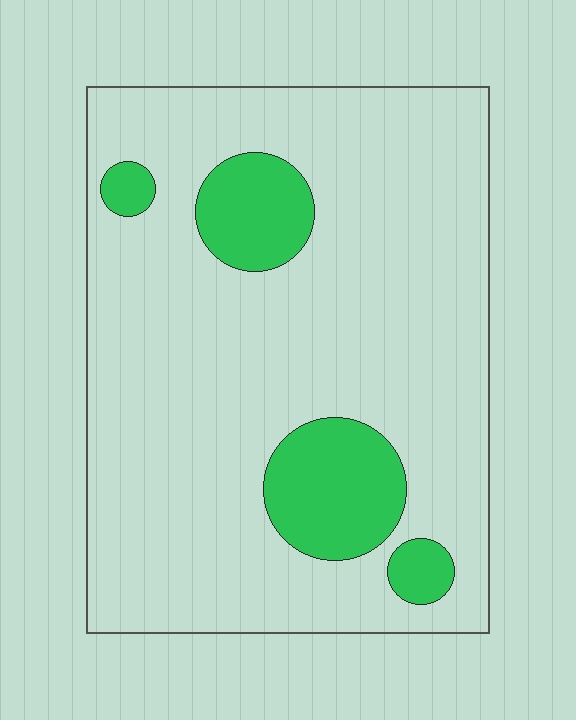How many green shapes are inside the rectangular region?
4.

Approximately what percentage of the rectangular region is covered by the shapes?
Approximately 15%.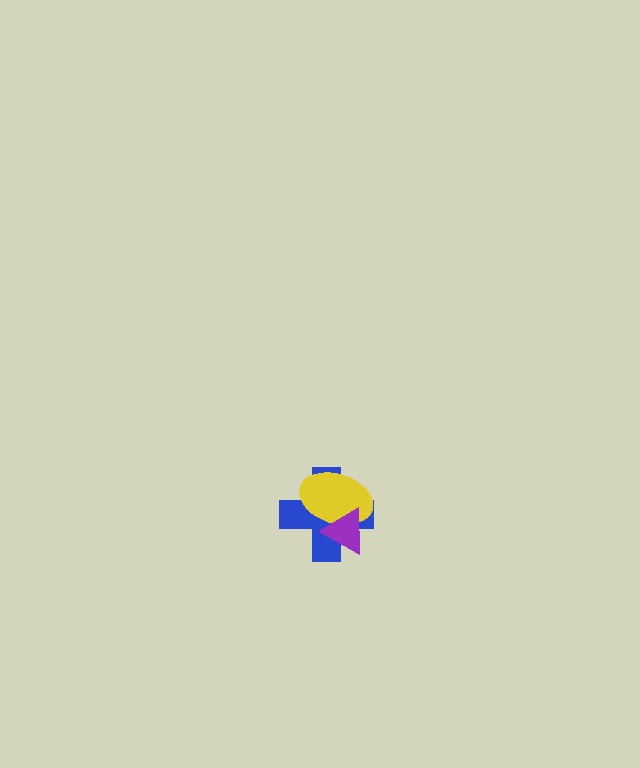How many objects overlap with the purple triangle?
2 objects overlap with the purple triangle.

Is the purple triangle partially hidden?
No, no other shape covers it.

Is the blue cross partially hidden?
Yes, it is partially covered by another shape.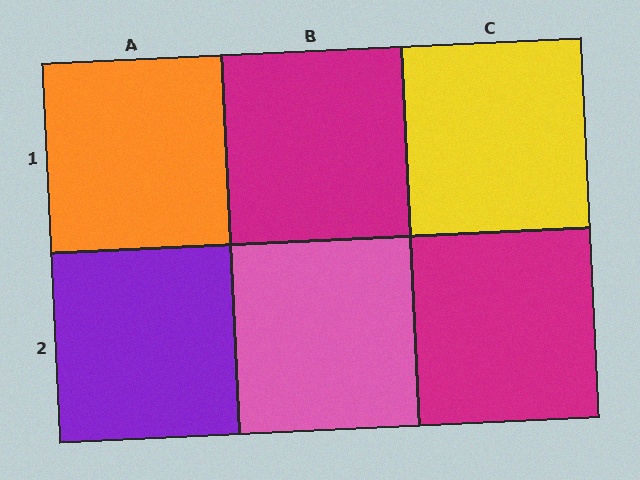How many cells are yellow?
1 cell is yellow.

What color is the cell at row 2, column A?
Purple.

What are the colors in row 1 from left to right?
Orange, magenta, yellow.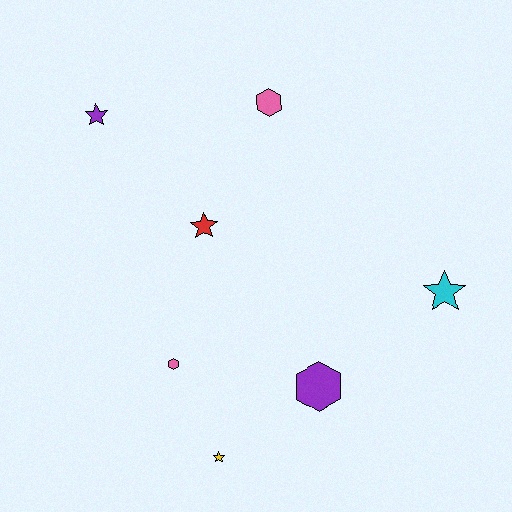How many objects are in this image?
There are 7 objects.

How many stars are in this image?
There are 4 stars.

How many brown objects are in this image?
There are no brown objects.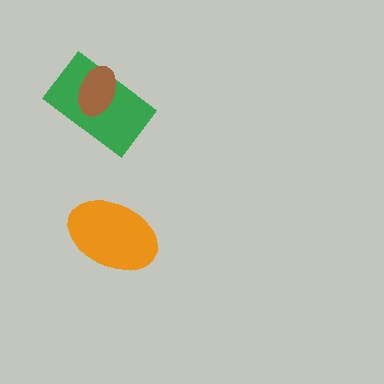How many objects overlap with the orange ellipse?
0 objects overlap with the orange ellipse.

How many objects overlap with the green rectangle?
1 object overlaps with the green rectangle.